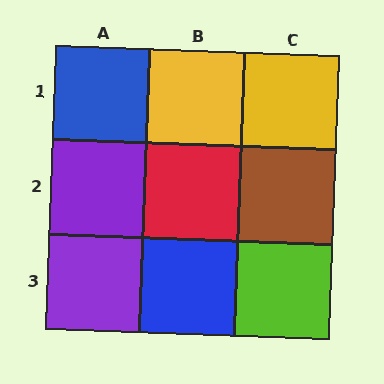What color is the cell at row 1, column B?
Yellow.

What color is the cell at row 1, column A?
Blue.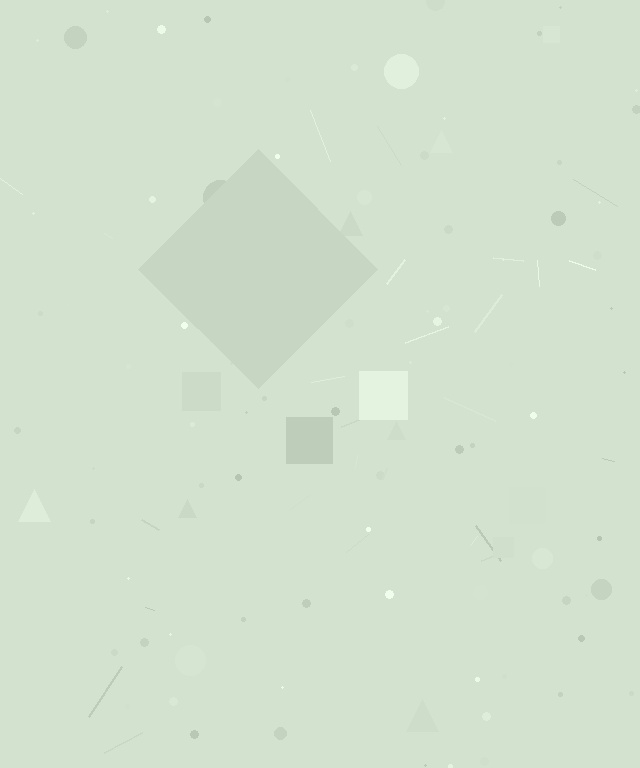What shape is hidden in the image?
A diamond is hidden in the image.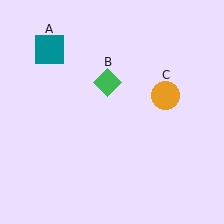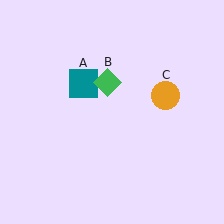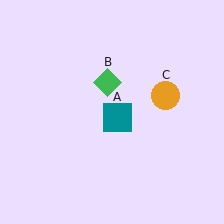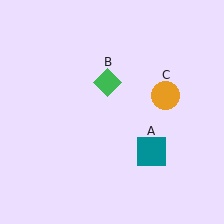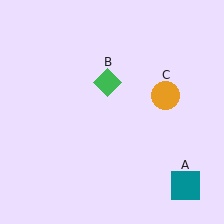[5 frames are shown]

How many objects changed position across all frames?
1 object changed position: teal square (object A).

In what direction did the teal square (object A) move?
The teal square (object A) moved down and to the right.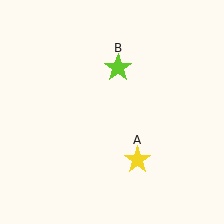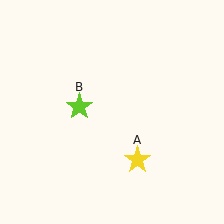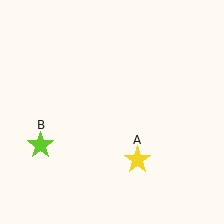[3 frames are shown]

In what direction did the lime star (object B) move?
The lime star (object B) moved down and to the left.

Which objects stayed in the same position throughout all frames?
Yellow star (object A) remained stationary.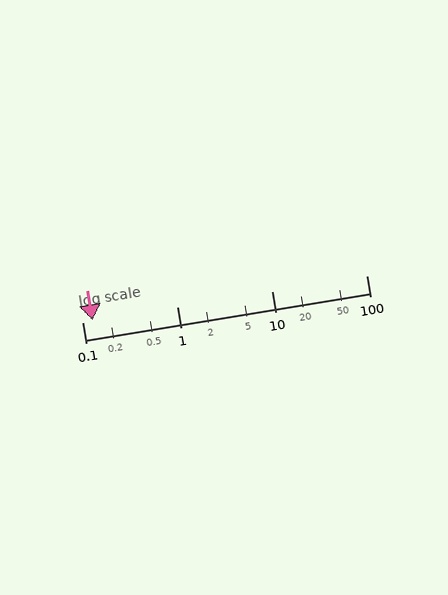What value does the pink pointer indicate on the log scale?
The pointer indicates approximately 0.13.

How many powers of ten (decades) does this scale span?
The scale spans 3 decades, from 0.1 to 100.